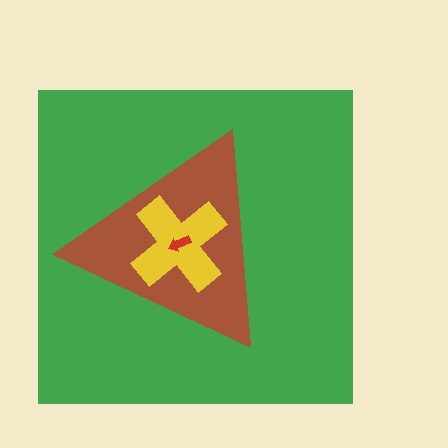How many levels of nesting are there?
4.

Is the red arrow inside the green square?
Yes.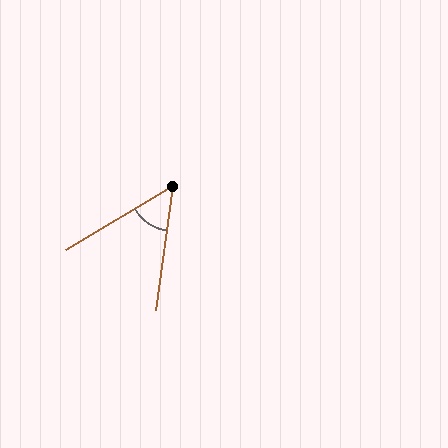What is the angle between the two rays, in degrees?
Approximately 52 degrees.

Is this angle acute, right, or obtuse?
It is acute.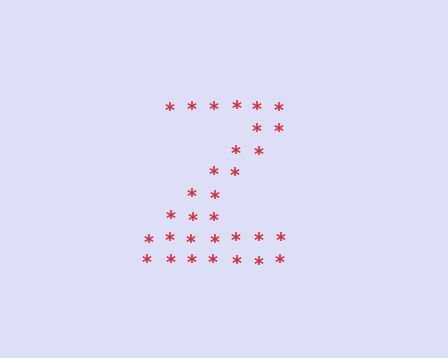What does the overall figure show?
The overall figure shows the letter Z.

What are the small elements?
The small elements are asterisks.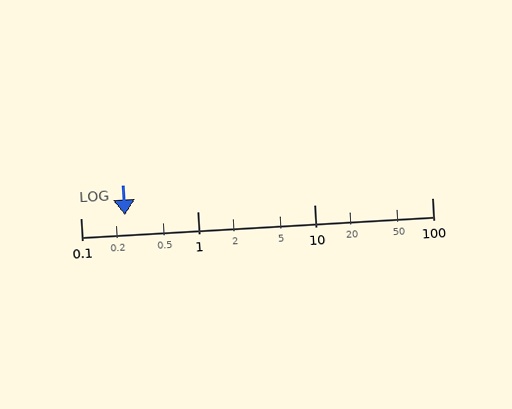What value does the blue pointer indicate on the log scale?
The pointer indicates approximately 0.24.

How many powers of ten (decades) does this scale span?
The scale spans 3 decades, from 0.1 to 100.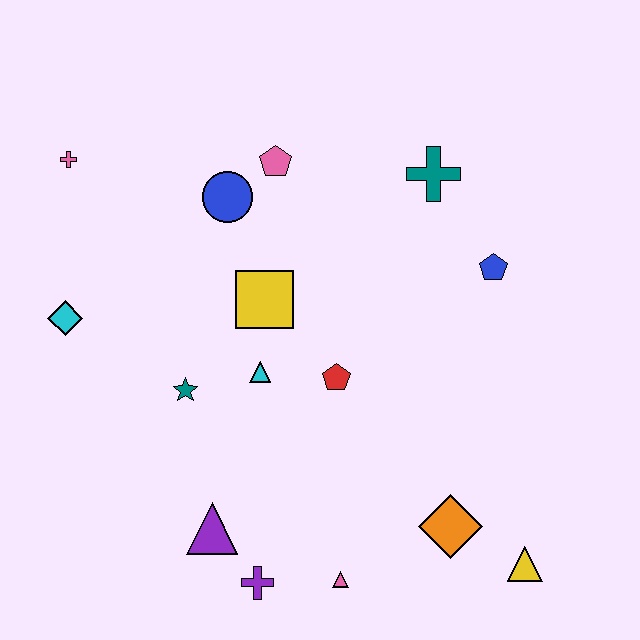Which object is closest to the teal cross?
The blue pentagon is closest to the teal cross.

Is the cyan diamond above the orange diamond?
Yes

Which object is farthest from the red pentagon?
The pink cross is farthest from the red pentagon.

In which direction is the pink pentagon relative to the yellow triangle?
The pink pentagon is above the yellow triangle.